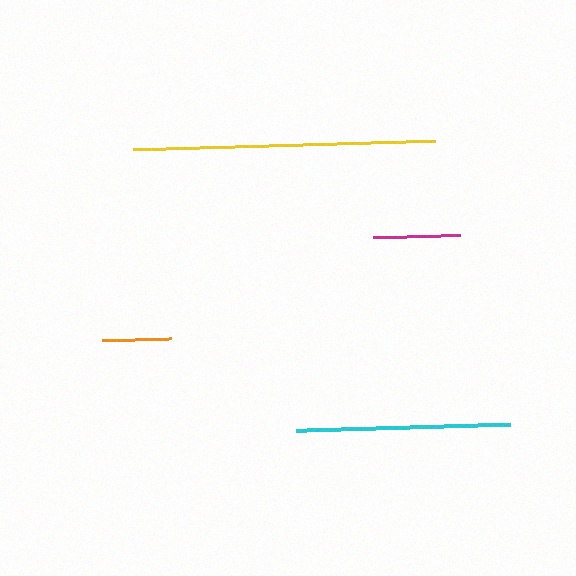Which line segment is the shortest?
The orange line is the shortest at approximately 69 pixels.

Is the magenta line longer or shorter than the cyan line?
The cyan line is longer than the magenta line.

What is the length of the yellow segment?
The yellow segment is approximately 302 pixels long.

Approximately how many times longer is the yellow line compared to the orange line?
The yellow line is approximately 4.4 times the length of the orange line.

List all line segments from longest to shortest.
From longest to shortest: yellow, cyan, magenta, orange.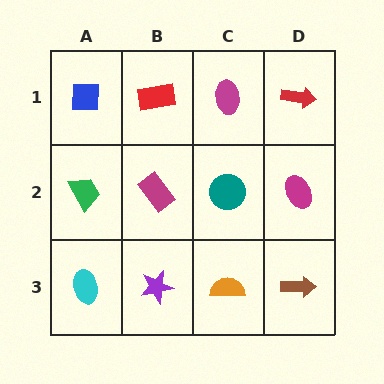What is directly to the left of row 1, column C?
A red rectangle.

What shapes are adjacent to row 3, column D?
A magenta ellipse (row 2, column D), an orange semicircle (row 3, column C).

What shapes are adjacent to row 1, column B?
A magenta rectangle (row 2, column B), a blue square (row 1, column A), a magenta ellipse (row 1, column C).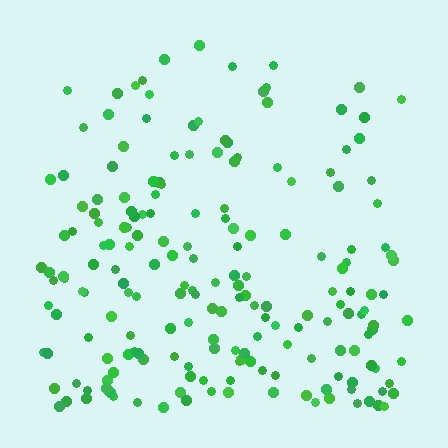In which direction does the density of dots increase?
From top to bottom, with the bottom side densest.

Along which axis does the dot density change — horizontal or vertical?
Vertical.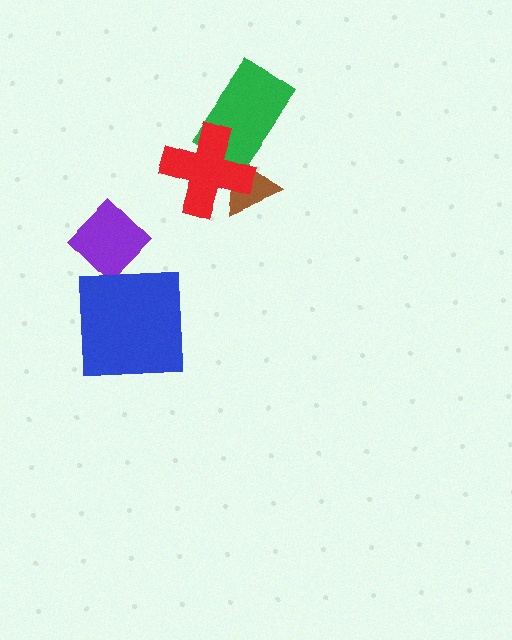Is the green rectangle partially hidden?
Yes, it is partially covered by another shape.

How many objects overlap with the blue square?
0 objects overlap with the blue square.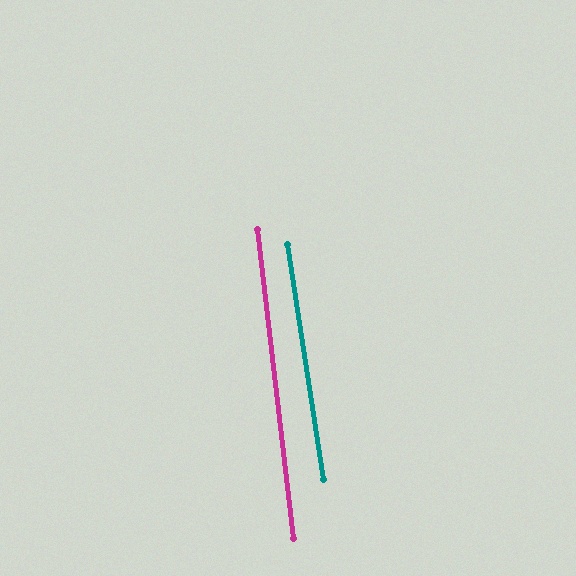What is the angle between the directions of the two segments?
Approximately 2 degrees.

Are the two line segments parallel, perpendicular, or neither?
Parallel — their directions differ by only 2.0°.